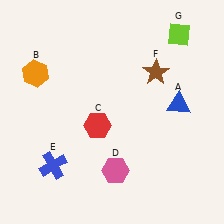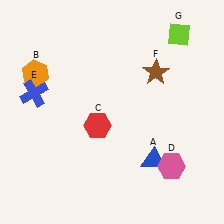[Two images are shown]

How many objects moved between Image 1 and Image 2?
3 objects moved between the two images.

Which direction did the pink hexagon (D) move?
The pink hexagon (D) moved right.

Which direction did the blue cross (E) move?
The blue cross (E) moved up.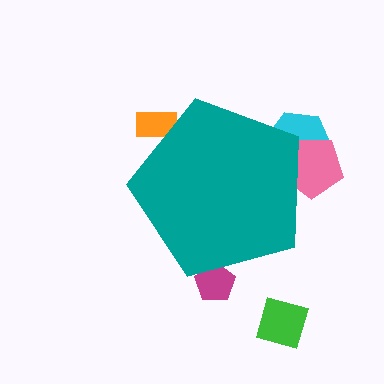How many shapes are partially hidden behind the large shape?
4 shapes are partially hidden.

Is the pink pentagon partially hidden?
Yes, the pink pentagon is partially hidden behind the teal pentagon.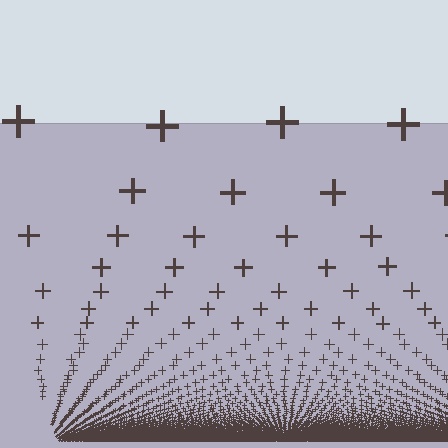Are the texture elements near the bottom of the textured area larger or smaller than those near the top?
Smaller. The gradient is inverted — elements near the bottom are smaller and denser.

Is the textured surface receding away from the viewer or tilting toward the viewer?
The surface appears to tilt toward the viewer. Texture elements get larger and sparser toward the top.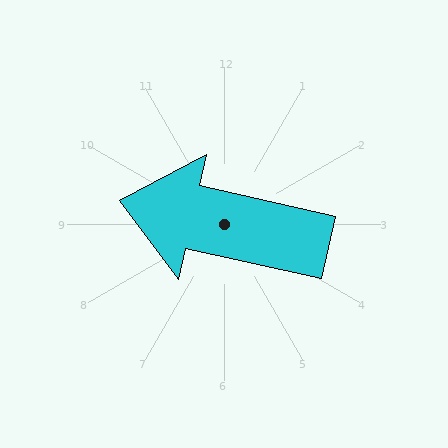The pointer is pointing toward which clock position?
Roughly 9 o'clock.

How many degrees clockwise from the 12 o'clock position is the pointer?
Approximately 283 degrees.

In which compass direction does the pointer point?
West.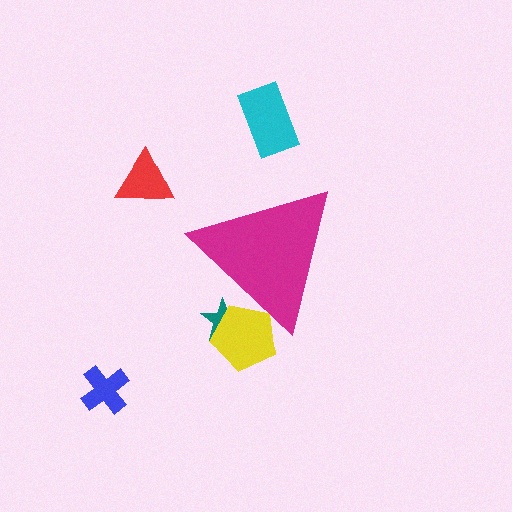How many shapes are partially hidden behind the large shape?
2 shapes are partially hidden.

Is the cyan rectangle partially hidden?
No, the cyan rectangle is fully visible.